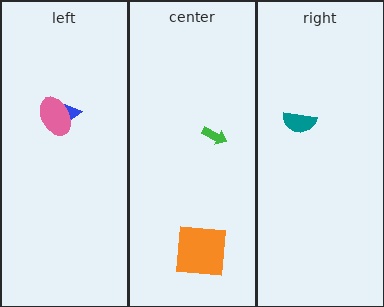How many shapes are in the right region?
1.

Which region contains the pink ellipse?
The left region.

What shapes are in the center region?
The orange square, the green arrow.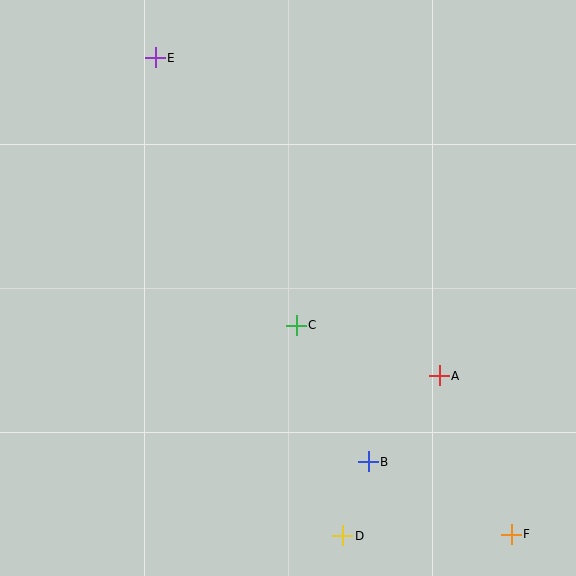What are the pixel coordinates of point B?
Point B is at (368, 462).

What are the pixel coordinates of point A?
Point A is at (439, 376).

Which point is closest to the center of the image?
Point C at (296, 325) is closest to the center.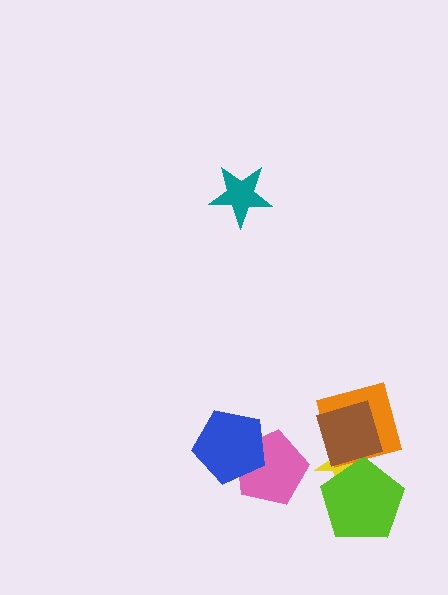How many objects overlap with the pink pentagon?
1 object overlaps with the pink pentagon.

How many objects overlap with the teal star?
0 objects overlap with the teal star.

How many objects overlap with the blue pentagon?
1 object overlaps with the blue pentagon.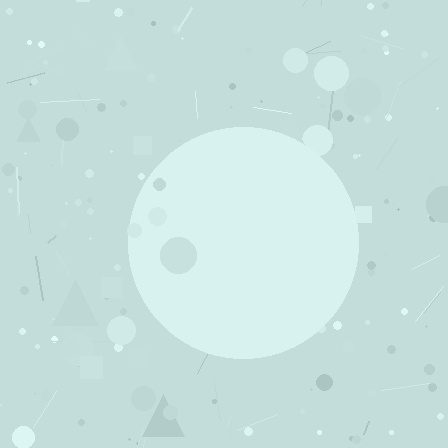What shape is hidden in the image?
A circle is hidden in the image.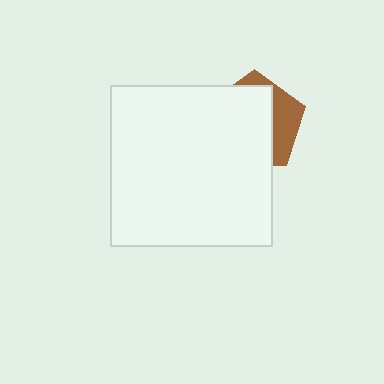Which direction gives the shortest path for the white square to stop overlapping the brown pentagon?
Moving toward the lower-left gives the shortest separation.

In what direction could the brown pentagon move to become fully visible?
The brown pentagon could move toward the upper-right. That would shift it out from behind the white square entirely.